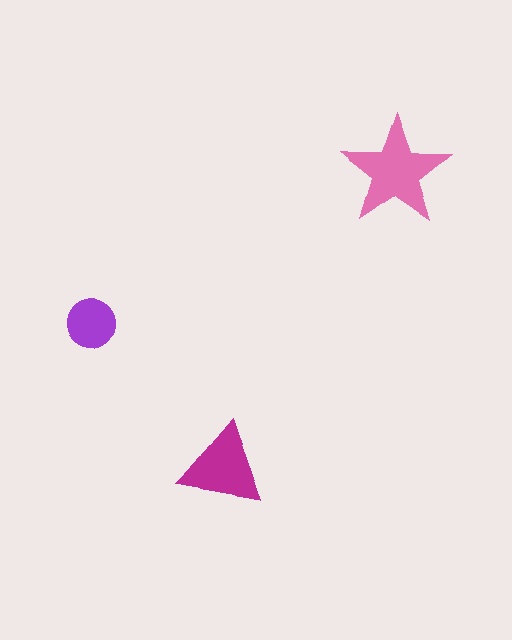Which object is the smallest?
The purple circle.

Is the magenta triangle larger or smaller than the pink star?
Smaller.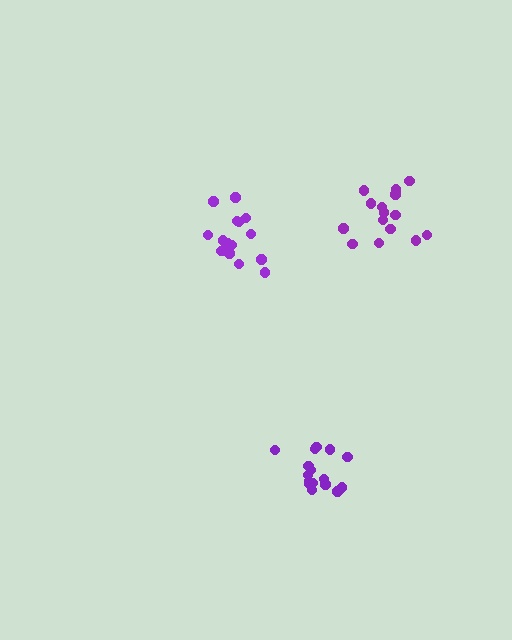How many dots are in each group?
Group 1: 15 dots, Group 2: 15 dots, Group 3: 16 dots (46 total).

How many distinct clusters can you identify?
There are 3 distinct clusters.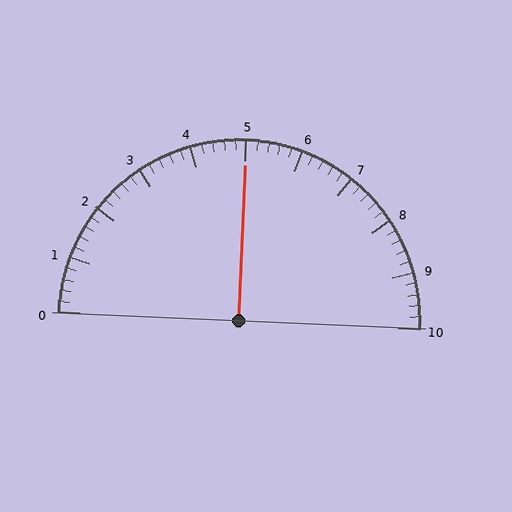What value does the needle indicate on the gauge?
The needle indicates approximately 5.0.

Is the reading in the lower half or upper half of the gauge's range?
The reading is in the upper half of the range (0 to 10).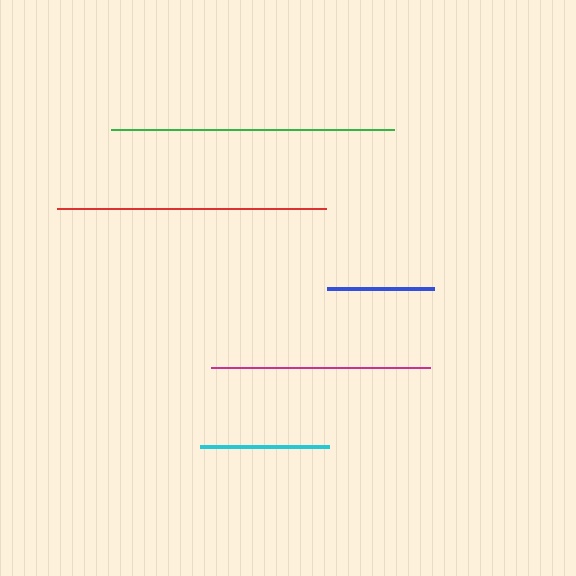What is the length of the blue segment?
The blue segment is approximately 107 pixels long.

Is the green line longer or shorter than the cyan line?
The green line is longer than the cyan line.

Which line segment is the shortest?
The blue line is the shortest at approximately 107 pixels.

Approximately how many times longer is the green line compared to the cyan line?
The green line is approximately 2.2 times the length of the cyan line.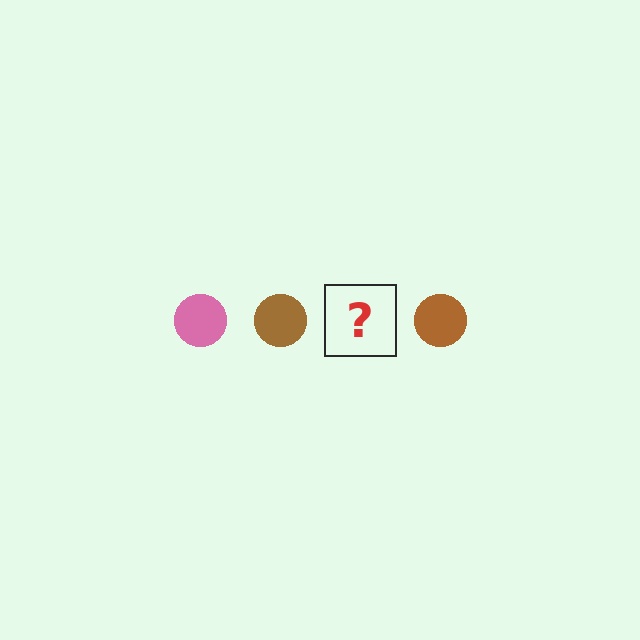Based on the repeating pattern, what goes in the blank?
The blank should be a pink circle.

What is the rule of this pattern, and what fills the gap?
The rule is that the pattern cycles through pink, brown circles. The gap should be filled with a pink circle.